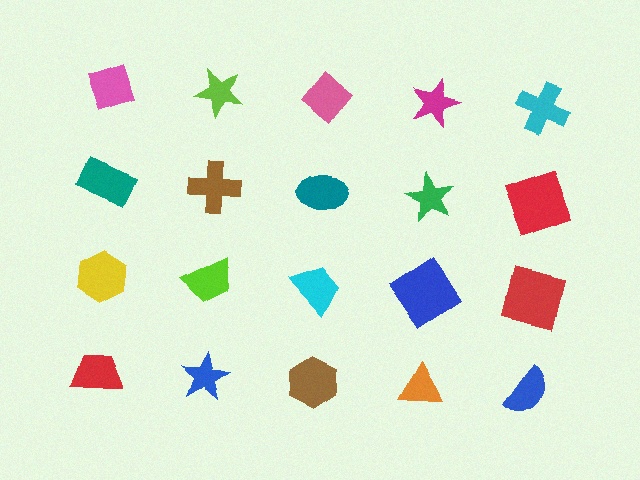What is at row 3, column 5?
A red square.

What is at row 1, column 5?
A cyan cross.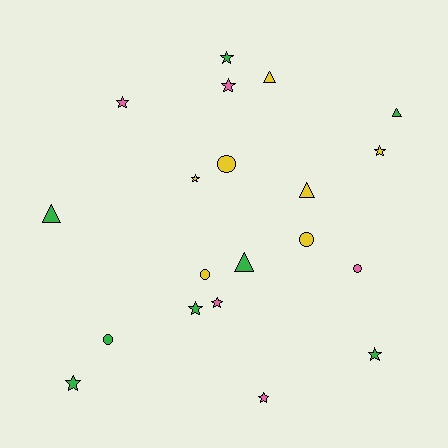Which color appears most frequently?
Green, with 8 objects.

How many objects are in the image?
There are 20 objects.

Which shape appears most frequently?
Star, with 10 objects.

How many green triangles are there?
There are 3 green triangles.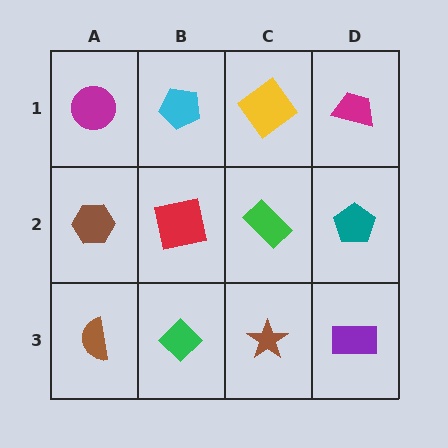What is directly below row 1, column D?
A teal pentagon.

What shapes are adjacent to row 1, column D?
A teal pentagon (row 2, column D), a yellow diamond (row 1, column C).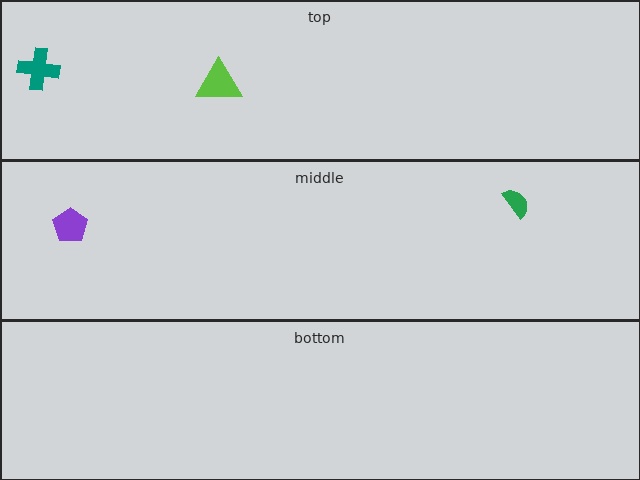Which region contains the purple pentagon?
The middle region.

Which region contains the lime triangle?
The top region.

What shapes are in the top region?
The teal cross, the lime triangle.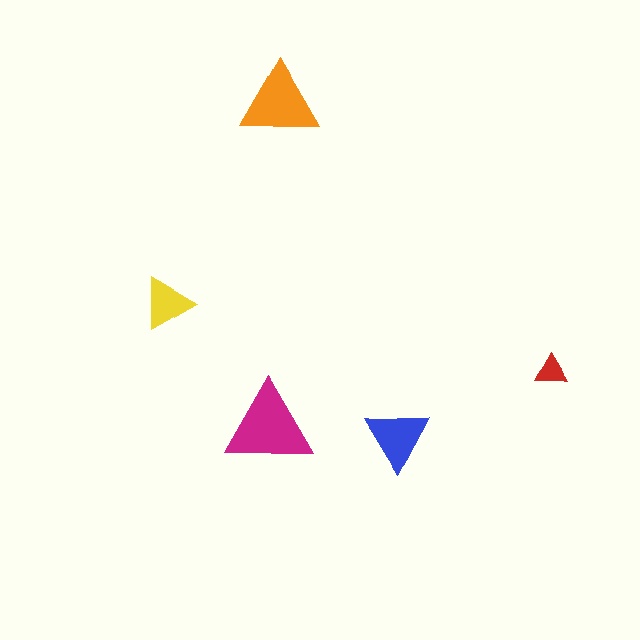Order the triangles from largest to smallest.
the magenta one, the orange one, the blue one, the yellow one, the red one.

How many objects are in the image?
There are 5 objects in the image.